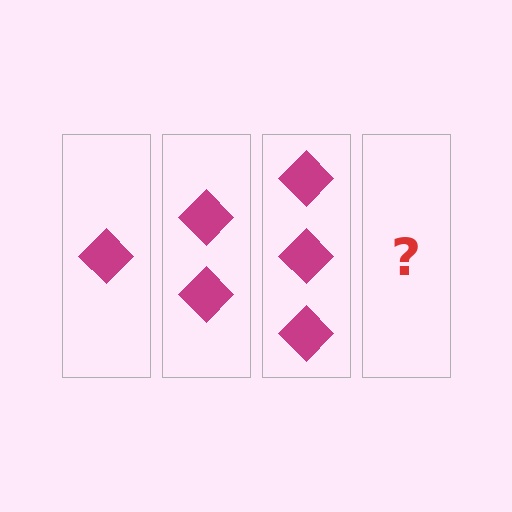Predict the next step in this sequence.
The next step is 4 diamonds.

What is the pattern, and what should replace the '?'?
The pattern is that each step adds one more diamond. The '?' should be 4 diamonds.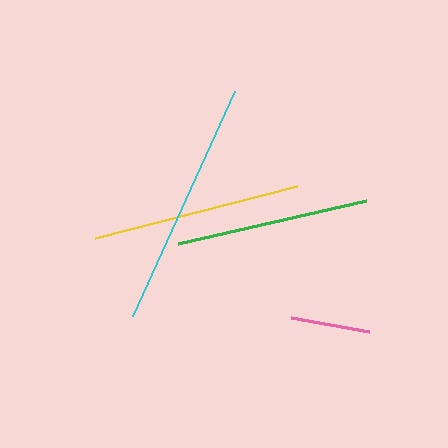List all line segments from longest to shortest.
From longest to shortest: cyan, yellow, green, pink.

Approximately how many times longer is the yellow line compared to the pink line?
The yellow line is approximately 2.6 times the length of the pink line.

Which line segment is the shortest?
The pink line is the shortest at approximately 80 pixels.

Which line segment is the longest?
The cyan line is the longest at approximately 247 pixels.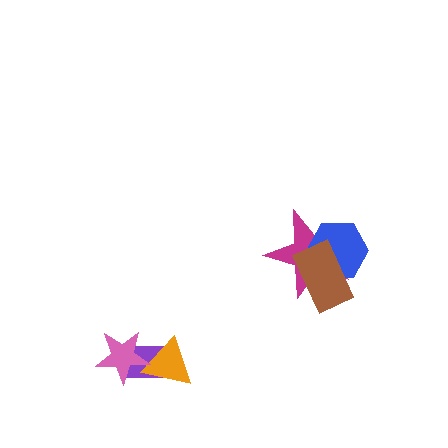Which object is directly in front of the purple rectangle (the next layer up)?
The orange triangle is directly in front of the purple rectangle.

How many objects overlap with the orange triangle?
2 objects overlap with the orange triangle.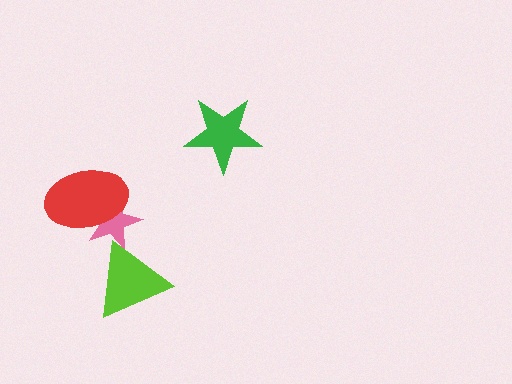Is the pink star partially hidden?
Yes, it is partially covered by another shape.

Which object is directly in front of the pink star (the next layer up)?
The red ellipse is directly in front of the pink star.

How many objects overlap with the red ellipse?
1 object overlaps with the red ellipse.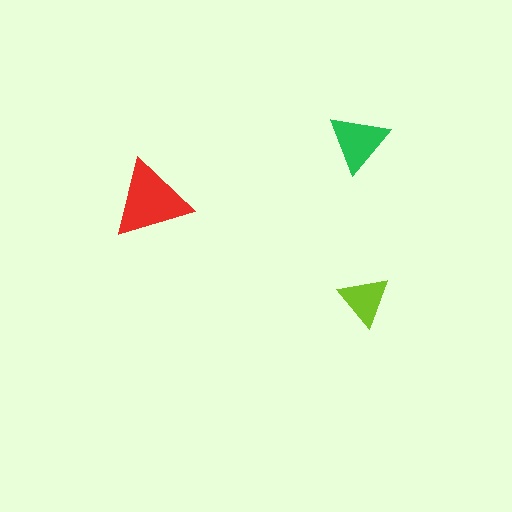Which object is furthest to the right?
The lime triangle is rightmost.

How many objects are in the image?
There are 3 objects in the image.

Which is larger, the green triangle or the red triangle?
The red one.